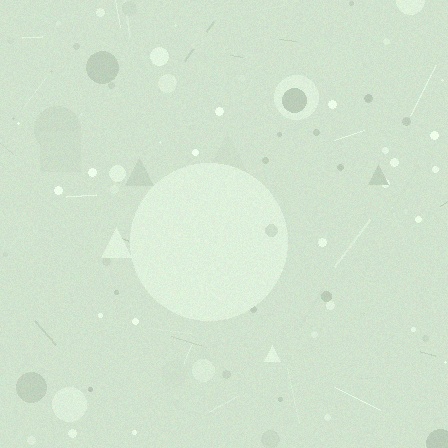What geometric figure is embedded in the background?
A circle is embedded in the background.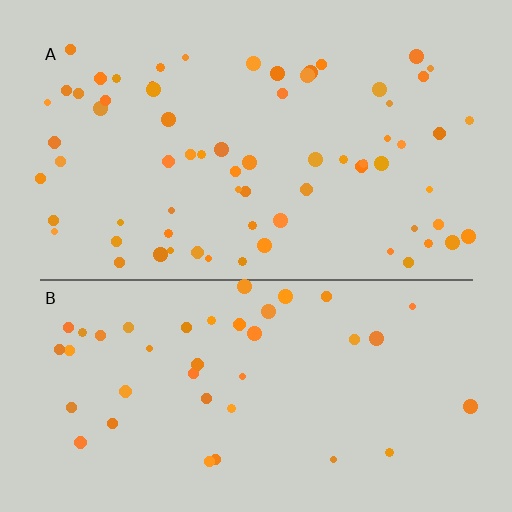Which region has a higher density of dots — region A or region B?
A (the top).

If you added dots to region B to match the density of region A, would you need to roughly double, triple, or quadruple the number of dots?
Approximately double.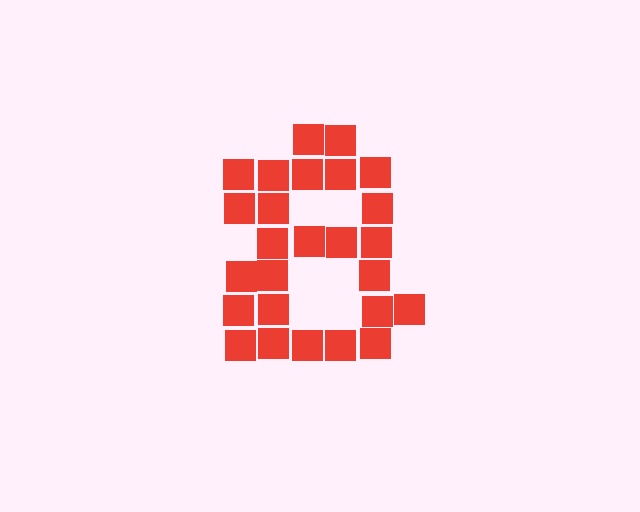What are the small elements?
The small elements are squares.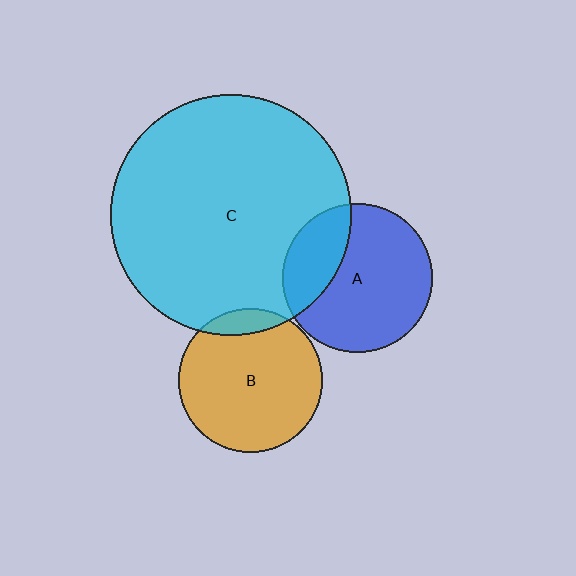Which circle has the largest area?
Circle C (cyan).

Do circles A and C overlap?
Yes.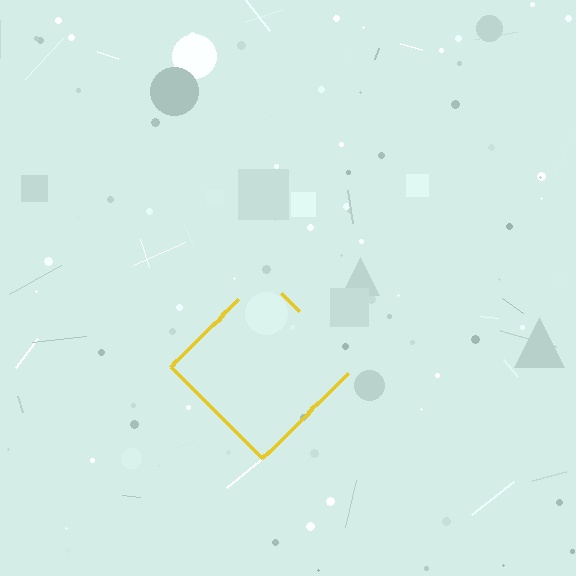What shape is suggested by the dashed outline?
The dashed outline suggests a diamond.